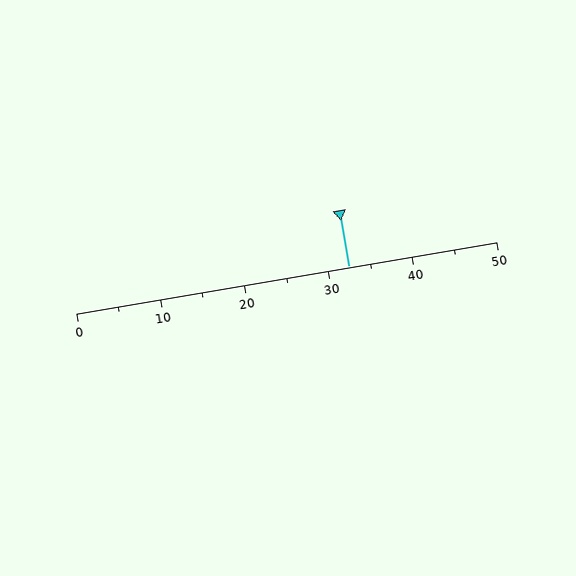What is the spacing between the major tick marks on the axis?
The major ticks are spaced 10 apart.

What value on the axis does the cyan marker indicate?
The marker indicates approximately 32.5.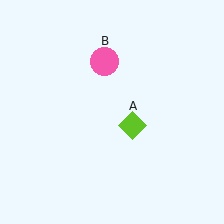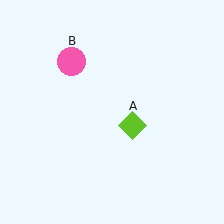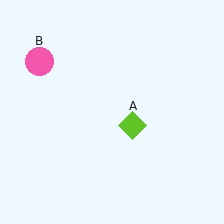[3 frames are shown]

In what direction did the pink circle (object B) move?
The pink circle (object B) moved left.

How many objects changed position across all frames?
1 object changed position: pink circle (object B).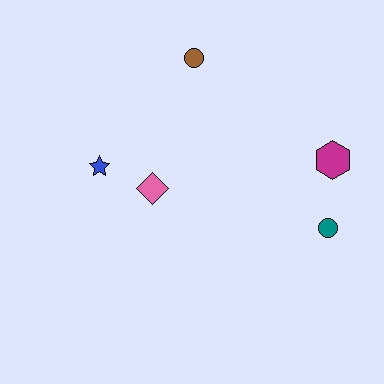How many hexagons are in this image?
There is 1 hexagon.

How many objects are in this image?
There are 5 objects.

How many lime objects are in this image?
There are no lime objects.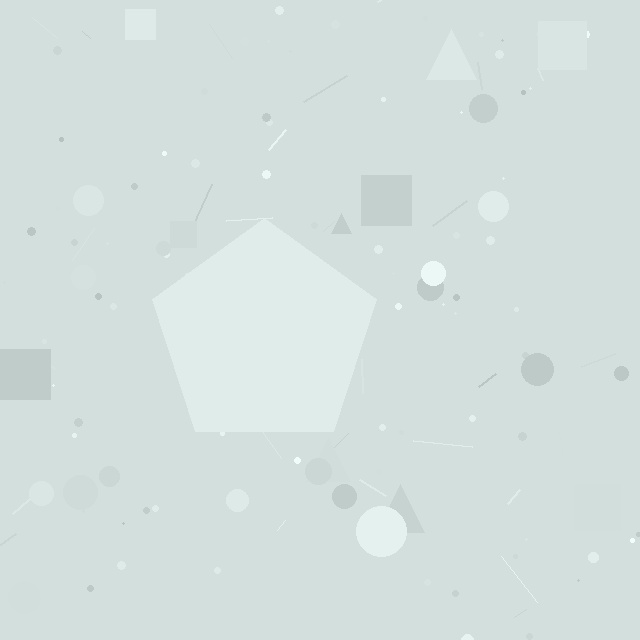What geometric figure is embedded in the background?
A pentagon is embedded in the background.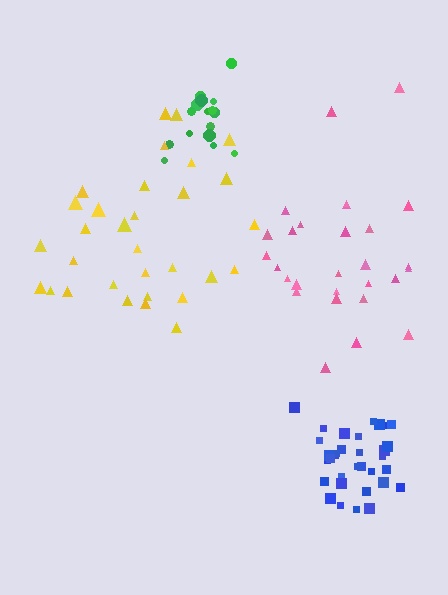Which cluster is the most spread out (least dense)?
Yellow.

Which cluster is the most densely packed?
Blue.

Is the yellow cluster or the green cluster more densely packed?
Green.